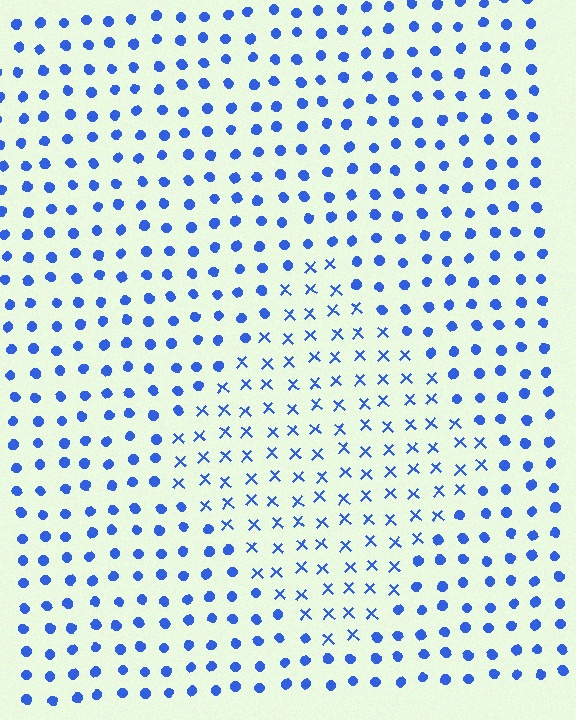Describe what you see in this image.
The image is filled with small blue elements arranged in a uniform grid. A diamond-shaped region contains X marks, while the surrounding area contains circles. The boundary is defined purely by the change in element shape.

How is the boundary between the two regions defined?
The boundary is defined by a change in element shape: X marks inside vs. circles outside. All elements share the same color and spacing.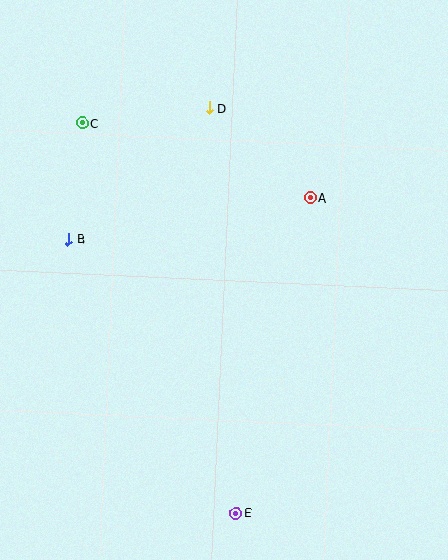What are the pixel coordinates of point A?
Point A is at (310, 198).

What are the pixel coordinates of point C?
Point C is at (82, 123).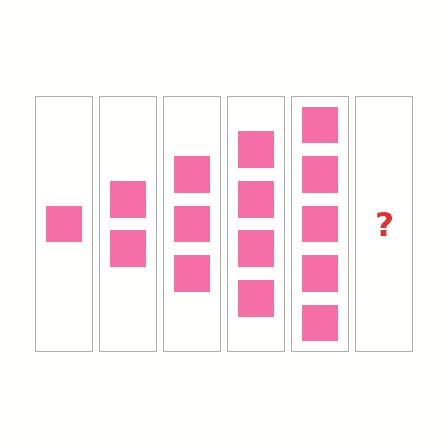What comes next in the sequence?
The next element should be 6 squares.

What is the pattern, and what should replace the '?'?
The pattern is that each step adds one more square. The '?' should be 6 squares.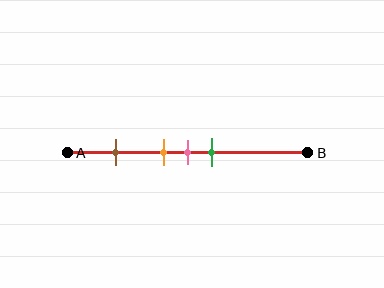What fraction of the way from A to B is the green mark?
The green mark is approximately 60% (0.6) of the way from A to B.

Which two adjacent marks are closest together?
The orange and pink marks are the closest adjacent pair.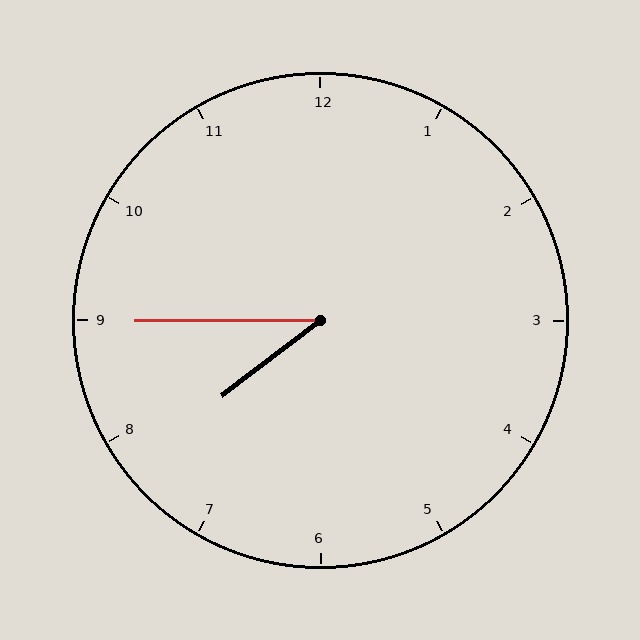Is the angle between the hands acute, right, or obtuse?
It is acute.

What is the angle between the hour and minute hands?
Approximately 38 degrees.